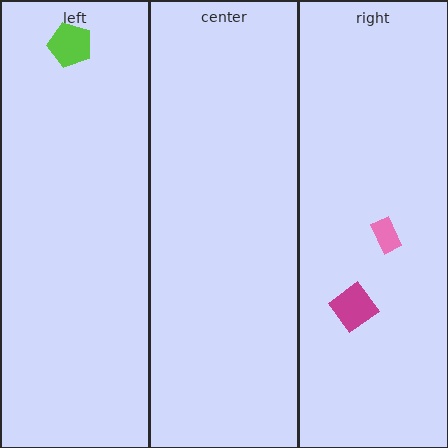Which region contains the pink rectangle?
The right region.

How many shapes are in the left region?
1.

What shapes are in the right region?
The pink rectangle, the magenta diamond.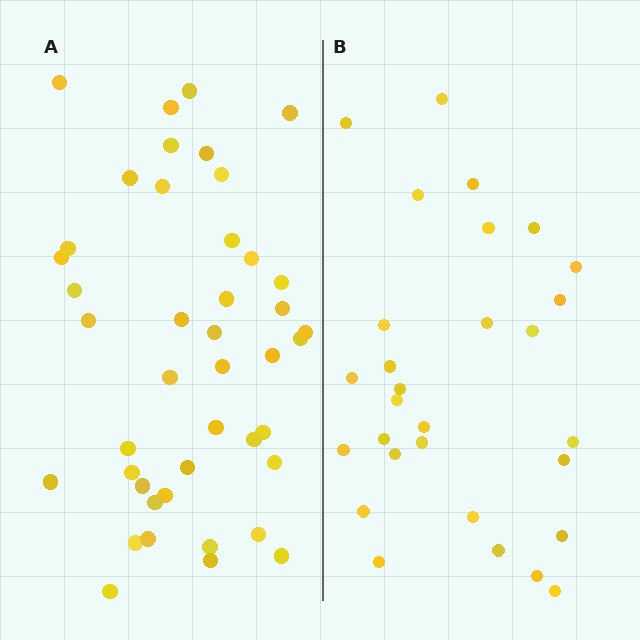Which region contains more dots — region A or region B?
Region A (the left region) has more dots.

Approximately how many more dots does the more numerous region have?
Region A has approximately 15 more dots than region B.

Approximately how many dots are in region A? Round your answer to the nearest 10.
About 40 dots. (The exact count is 43, which rounds to 40.)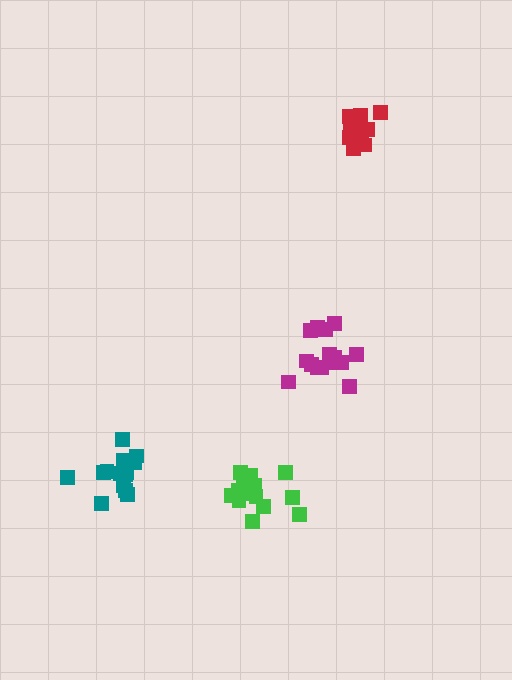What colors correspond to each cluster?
The clusters are colored: teal, magenta, green, red.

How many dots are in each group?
Group 1: 14 dots, Group 2: 15 dots, Group 3: 16 dots, Group 4: 15 dots (60 total).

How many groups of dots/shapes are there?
There are 4 groups.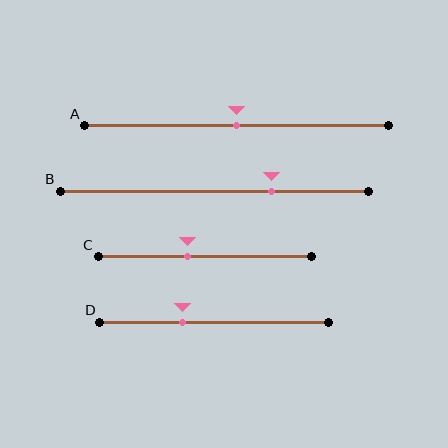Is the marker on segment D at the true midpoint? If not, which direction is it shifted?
No, the marker on segment D is shifted to the left by about 14% of the segment length.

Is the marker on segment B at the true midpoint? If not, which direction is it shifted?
No, the marker on segment B is shifted to the right by about 19% of the segment length.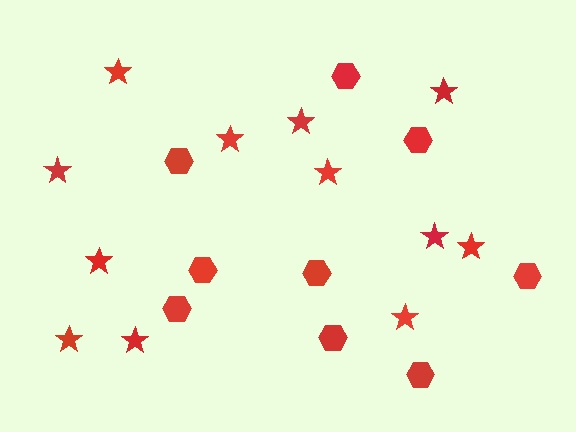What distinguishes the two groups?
There are 2 groups: one group of stars (12) and one group of hexagons (9).